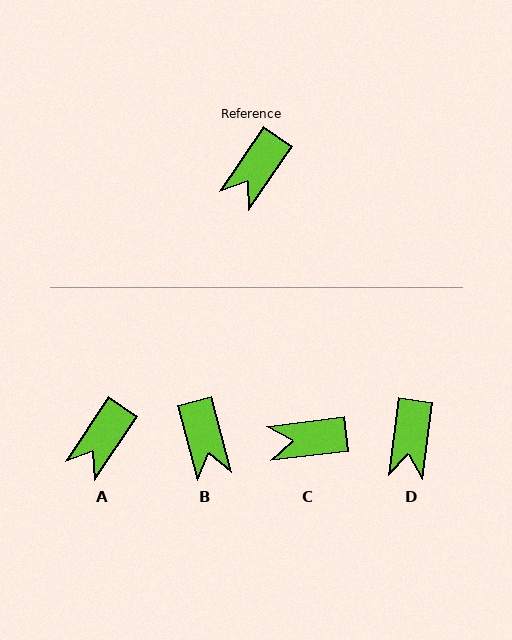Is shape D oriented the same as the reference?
No, it is off by about 27 degrees.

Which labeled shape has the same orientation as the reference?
A.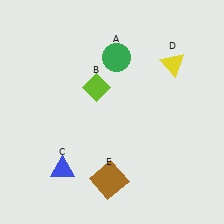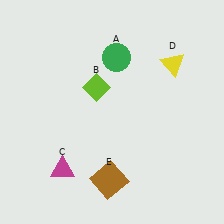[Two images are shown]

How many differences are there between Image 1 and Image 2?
There is 1 difference between the two images.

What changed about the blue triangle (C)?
In Image 1, C is blue. In Image 2, it changed to magenta.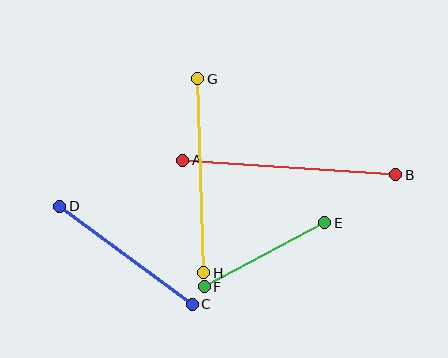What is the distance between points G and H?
The distance is approximately 194 pixels.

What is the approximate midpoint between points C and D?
The midpoint is at approximately (126, 255) pixels.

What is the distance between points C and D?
The distance is approximately 165 pixels.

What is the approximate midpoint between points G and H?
The midpoint is at approximately (201, 176) pixels.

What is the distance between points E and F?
The distance is approximately 136 pixels.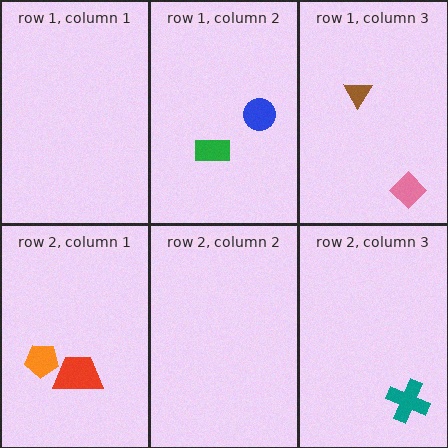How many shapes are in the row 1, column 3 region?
2.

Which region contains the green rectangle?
The row 1, column 2 region.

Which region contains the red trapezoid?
The row 2, column 1 region.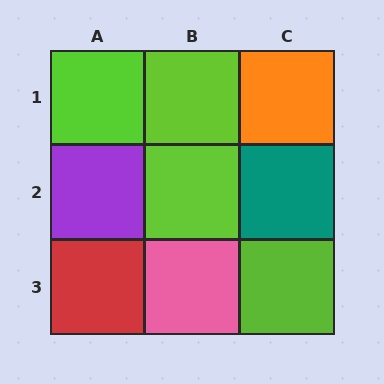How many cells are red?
1 cell is red.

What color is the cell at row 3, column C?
Lime.